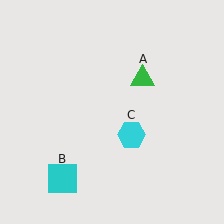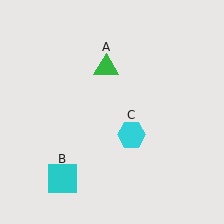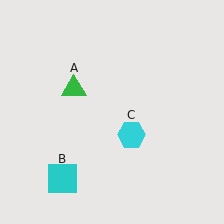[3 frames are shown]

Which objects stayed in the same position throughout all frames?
Cyan square (object B) and cyan hexagon (object C) remained stationary.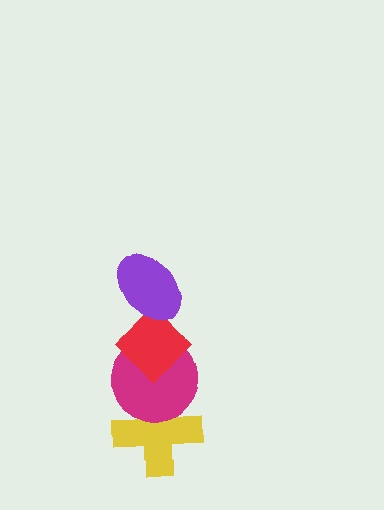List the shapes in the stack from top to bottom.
From top to bottom: the purple ellipse, the red diamond, the magenta circle, the yellow cross.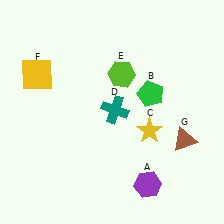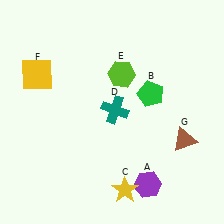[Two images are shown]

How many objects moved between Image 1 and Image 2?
1 object moved between the two images.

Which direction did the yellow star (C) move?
The yellow star (C) moved down.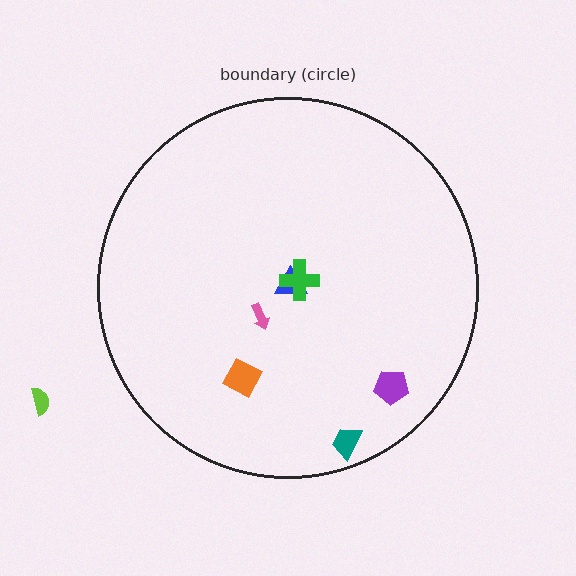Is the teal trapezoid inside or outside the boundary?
Inside.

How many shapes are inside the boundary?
6 inside, 1 outside.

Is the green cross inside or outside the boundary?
Inside.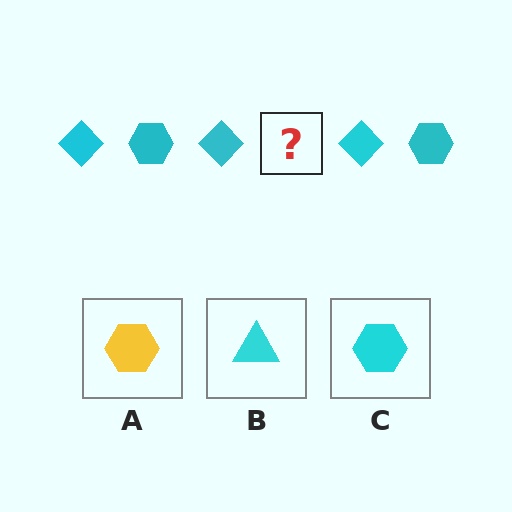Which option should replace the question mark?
Option C.